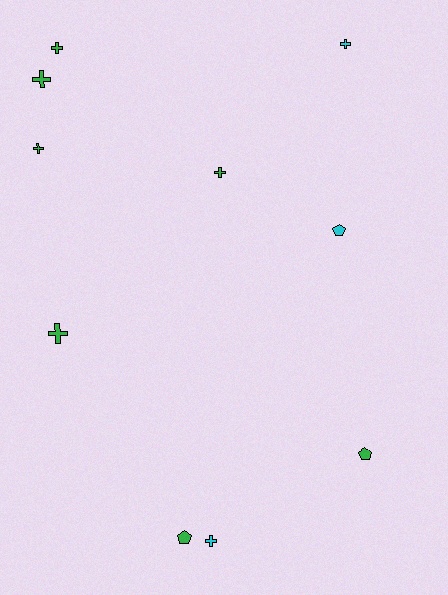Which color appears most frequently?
Green, with 7 objects.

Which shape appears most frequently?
Cross, with 7 objects.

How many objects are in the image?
There are 10 objects.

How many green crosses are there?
There are 5 green crosses.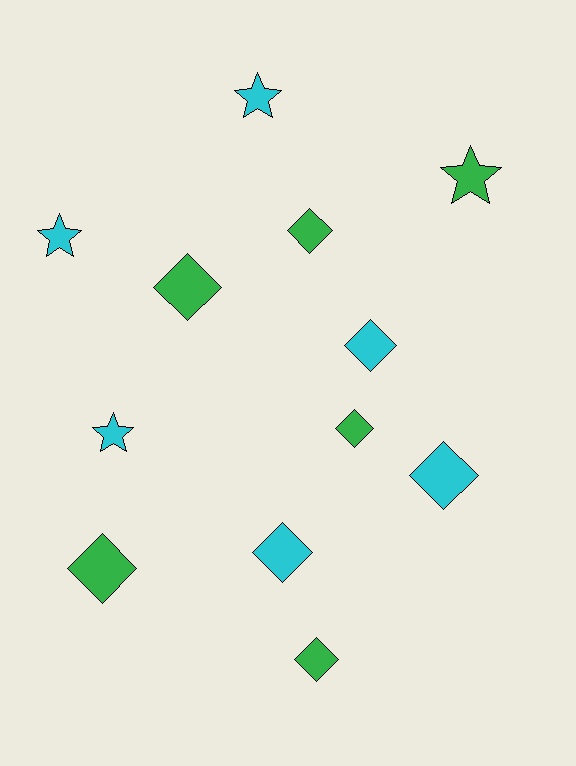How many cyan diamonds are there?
There are 3 cyan diamonds.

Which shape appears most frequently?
Diamond, with 8 objects.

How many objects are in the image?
There are 12 objects.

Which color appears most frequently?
Cyan, with 6 objects.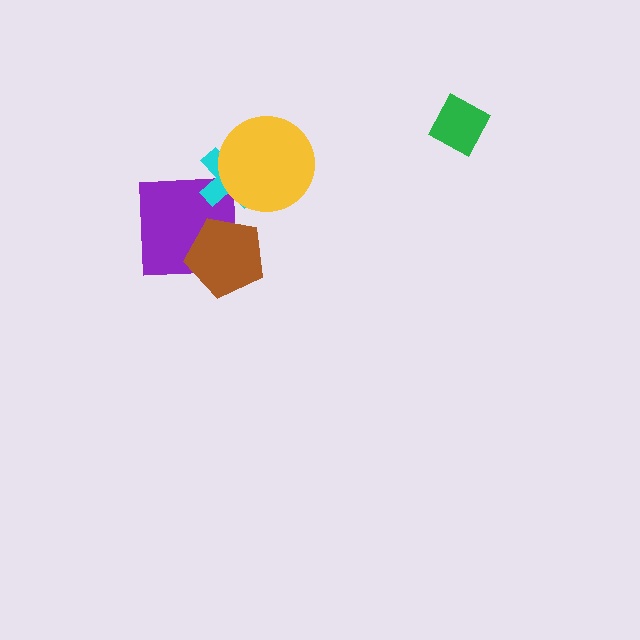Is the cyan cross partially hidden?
Yes, it is partially covered by another shape.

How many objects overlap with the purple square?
2 objects overlap with the purple square.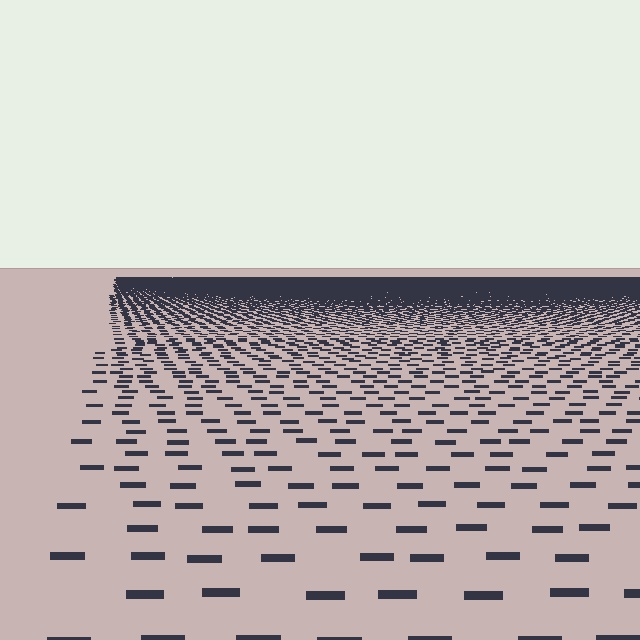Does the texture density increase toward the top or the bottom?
Density increases toward the top.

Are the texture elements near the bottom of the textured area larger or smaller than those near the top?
Larger. Near the bottom, elements are closer to the viewer and appear at a bigger on-screen size.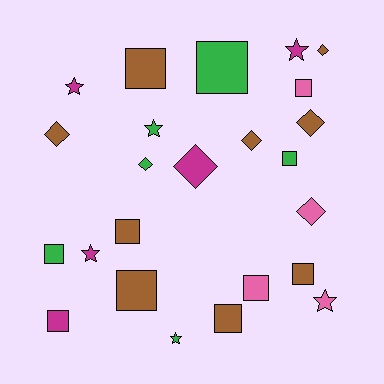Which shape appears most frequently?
Square, with 11 objects.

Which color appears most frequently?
Brown, with 9 objects.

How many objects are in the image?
There are 24 objects.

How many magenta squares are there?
There is 1 magenta square.